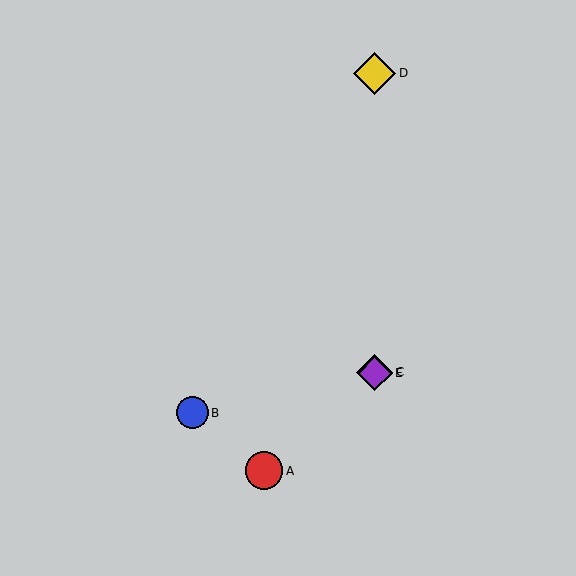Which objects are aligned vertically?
Objects C, D, E are aligned vertically.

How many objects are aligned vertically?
3 objects (C, D, E) are aligned vertically.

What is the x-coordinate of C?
Object C is at x≈375.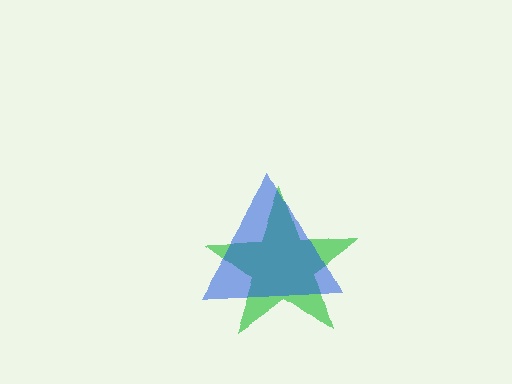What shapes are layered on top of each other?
The layered shapes are: a green star, a blue triangle.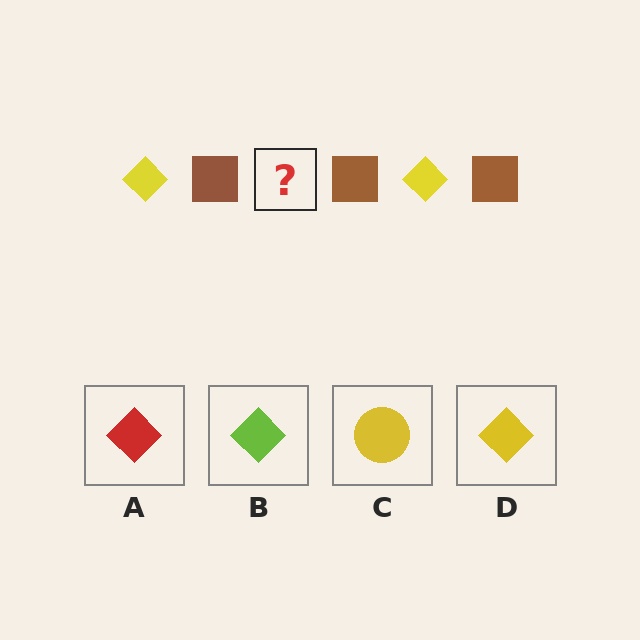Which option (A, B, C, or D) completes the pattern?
D.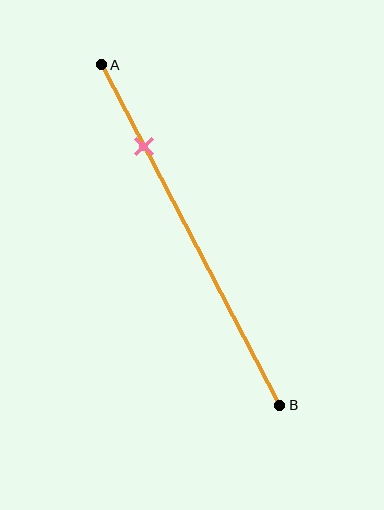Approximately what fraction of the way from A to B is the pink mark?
The pink mark is approximately 25% of the way from A to B.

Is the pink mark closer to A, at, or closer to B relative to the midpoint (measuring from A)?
The pink mark is closer to point A than the midpoint of segment AB.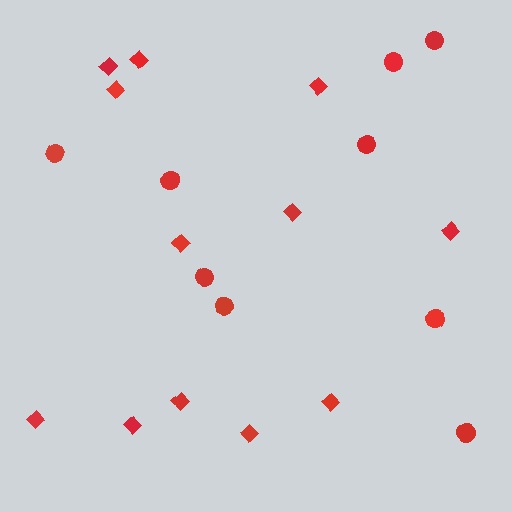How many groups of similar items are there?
There are 2 groups: one group of circles (9) and one group of diamonds (12).